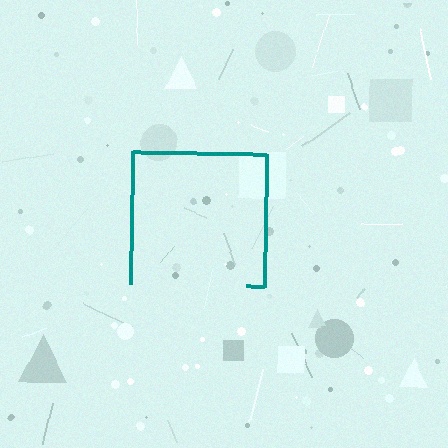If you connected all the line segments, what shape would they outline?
They would outline a square.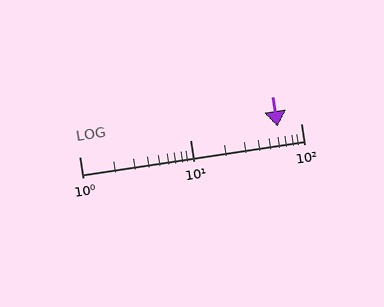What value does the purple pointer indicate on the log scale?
The pointer indicates approximately 62.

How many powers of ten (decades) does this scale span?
The scale spans 2 decades, from 1 to 100.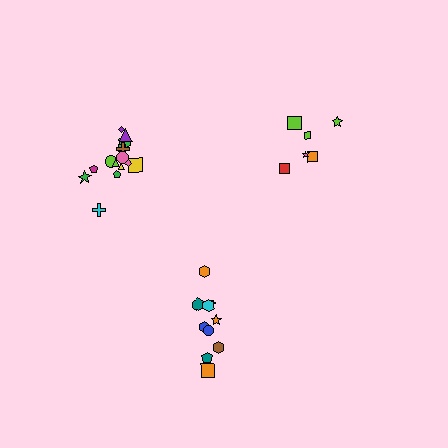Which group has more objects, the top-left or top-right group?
The top-left group.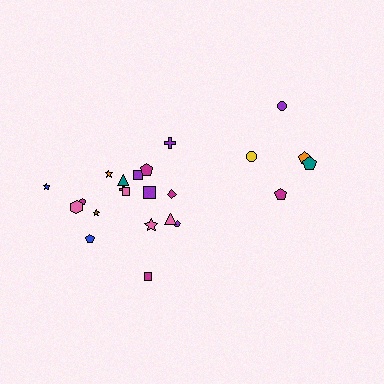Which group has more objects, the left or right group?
The left group.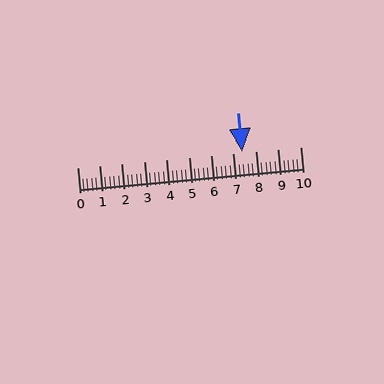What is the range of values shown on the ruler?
The ruler shows values from 0 to 10.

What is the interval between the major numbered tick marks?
The major tick marks are spaced 1 units apart.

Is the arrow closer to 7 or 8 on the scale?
The arrow is closer to 7.